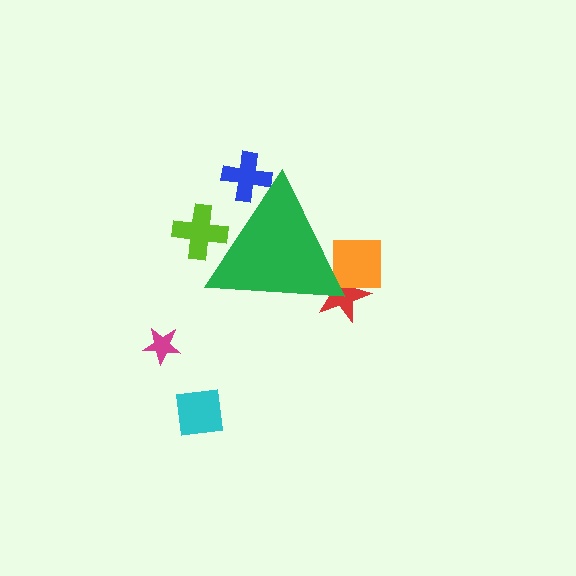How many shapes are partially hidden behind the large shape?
4 shapes are partially hidden.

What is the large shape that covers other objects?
A green triangle.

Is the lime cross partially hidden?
Yes, the lime cross is partially hidden behind the green triangle.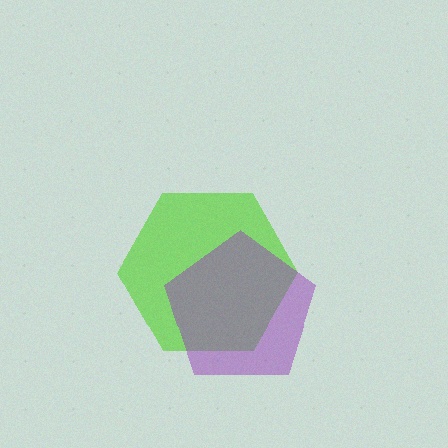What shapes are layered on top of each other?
The layered shapes are: a lime hexagon, a purple pentagon.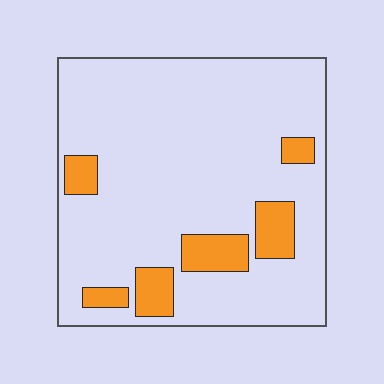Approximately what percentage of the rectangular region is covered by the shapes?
Approximately 15%.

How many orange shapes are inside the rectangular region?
6.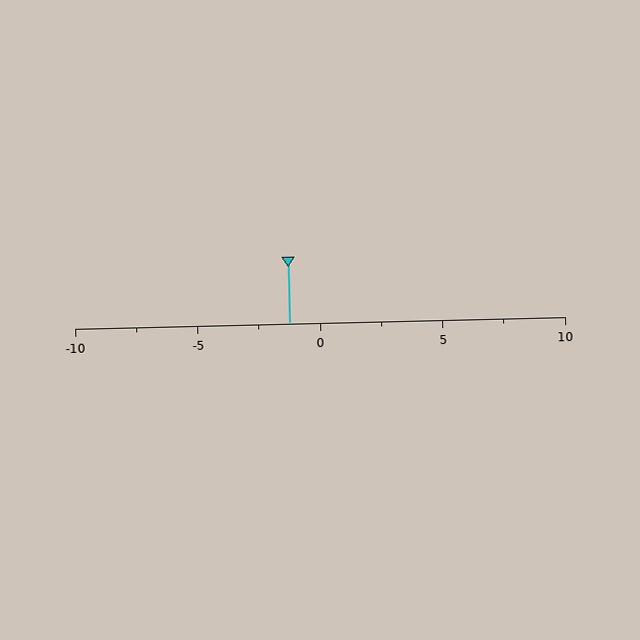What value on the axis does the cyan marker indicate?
The marker indicates approximately -1.2.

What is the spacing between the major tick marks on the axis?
The major ticks are spaced 5 apart.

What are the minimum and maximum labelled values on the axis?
The axis runs from -10 to 10.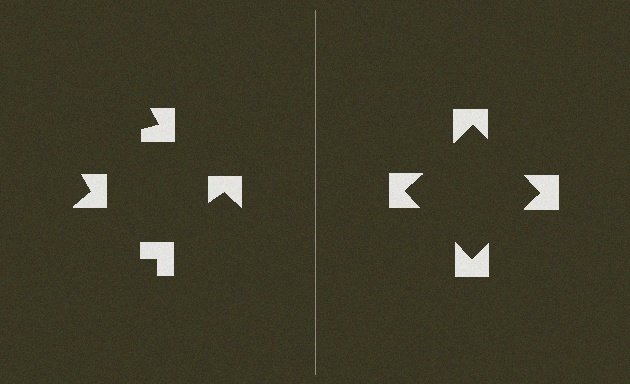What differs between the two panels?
The notched squares are positioned identically on both sides; only the wedge orientations differ. On the right they align to a square; on the left they are misaligned.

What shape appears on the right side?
An illusory square.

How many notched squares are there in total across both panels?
8 — 4 on each side.